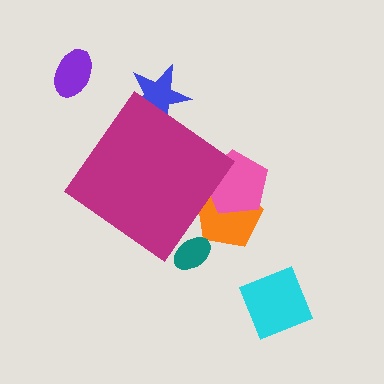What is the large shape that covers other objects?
A magenta diamond.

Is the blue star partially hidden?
Yes, the blue star is partially hidden behind the magenta diamond.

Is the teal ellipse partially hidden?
Yes, the teal ellipse is partially hidden behind the magenta diamond.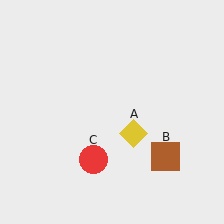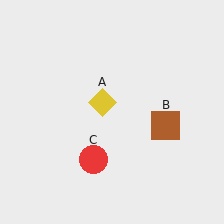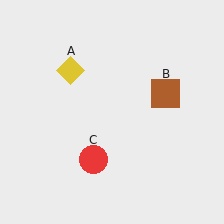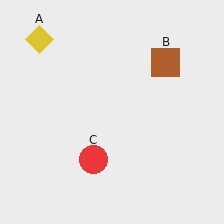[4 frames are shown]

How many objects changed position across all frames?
2 objects changed position: yellow diamond (object A), brown square (object B).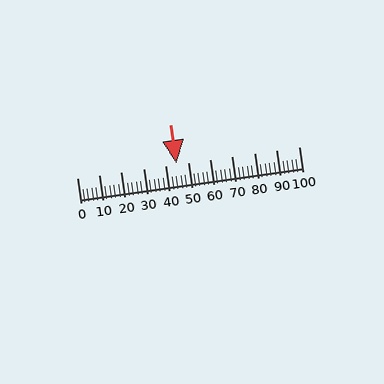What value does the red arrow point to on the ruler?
The red arrow points to approximately 45.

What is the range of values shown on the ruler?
The ruler shows values from 0 to 100.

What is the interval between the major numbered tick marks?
The major tick marks are spaced 10 units apart.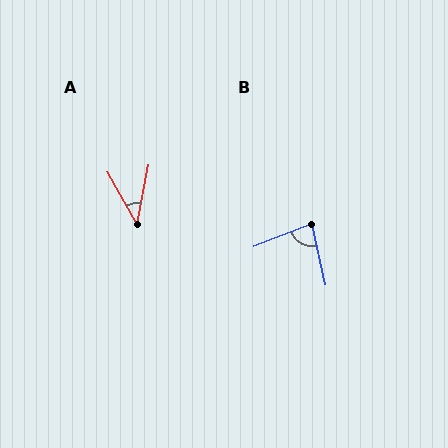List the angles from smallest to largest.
A (40°), B (81°).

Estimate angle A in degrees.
Approximately 40 degrees.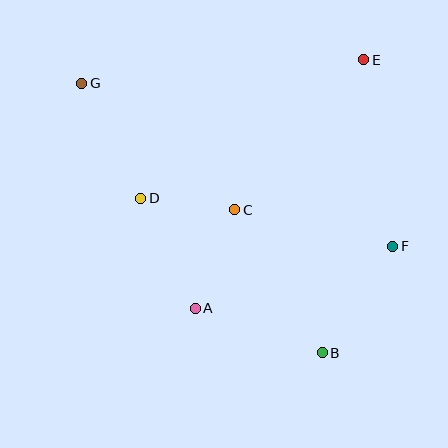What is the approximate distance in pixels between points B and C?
The distance between B and C is approximately 168 pixels.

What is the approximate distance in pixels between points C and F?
The distance between C and F is approximately 162 pixels.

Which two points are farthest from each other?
Points B and G are farthest from each other.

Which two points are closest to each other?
Points C and D are closest to each other.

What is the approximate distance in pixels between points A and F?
The distance between A and F is approximately 207 pixels.